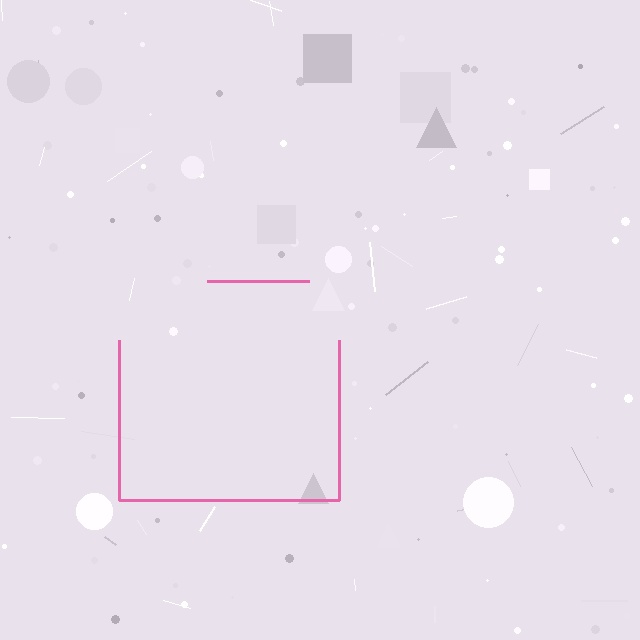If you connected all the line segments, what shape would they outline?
They would outline a square.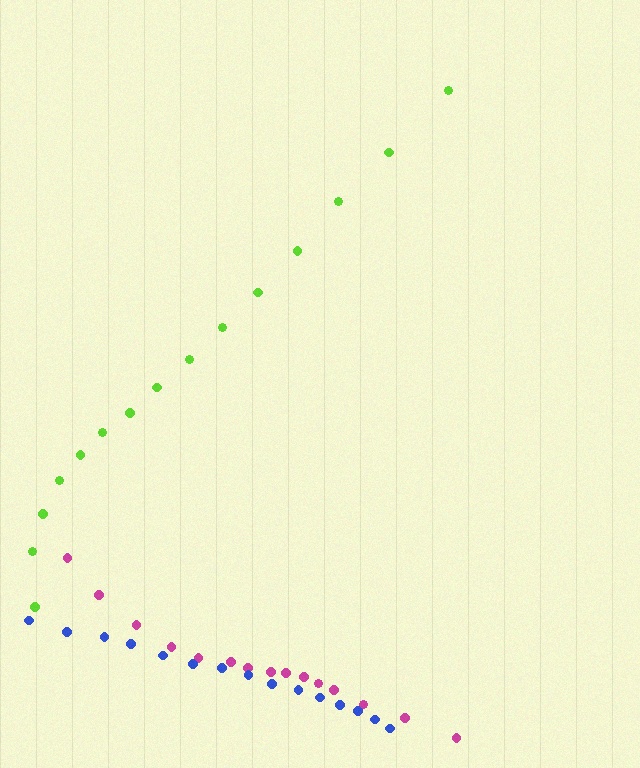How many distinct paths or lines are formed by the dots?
There are 3 distinct paths.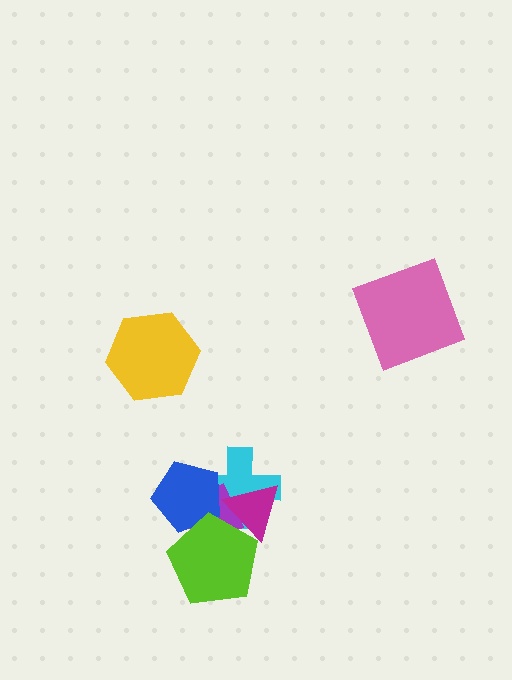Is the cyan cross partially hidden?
Yes, it is partially covered by another shape.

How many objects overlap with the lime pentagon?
4 objects overlap with the lime pentagon.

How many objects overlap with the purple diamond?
4 objects overlap with the purple diamond.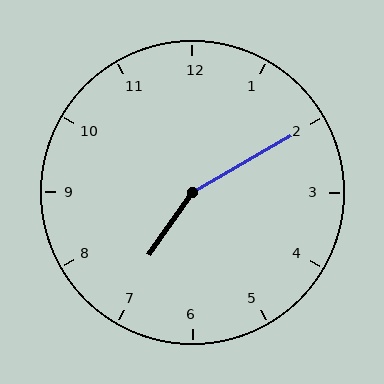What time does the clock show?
7:10.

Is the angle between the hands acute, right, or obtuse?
It is obtuse.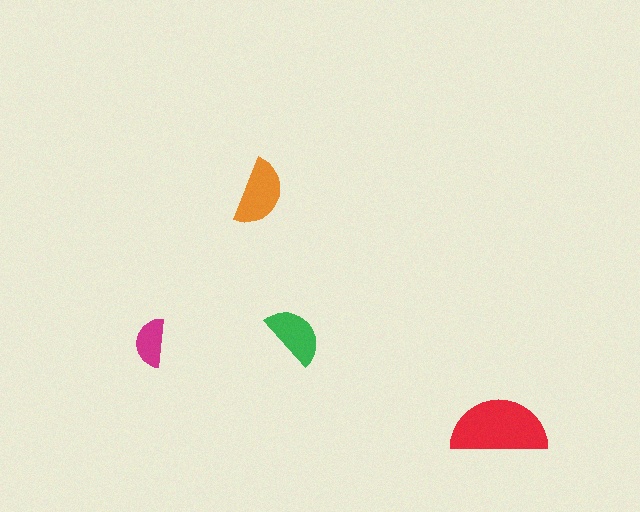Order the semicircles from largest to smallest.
the red one, the orange one, the green one, the magenta one.